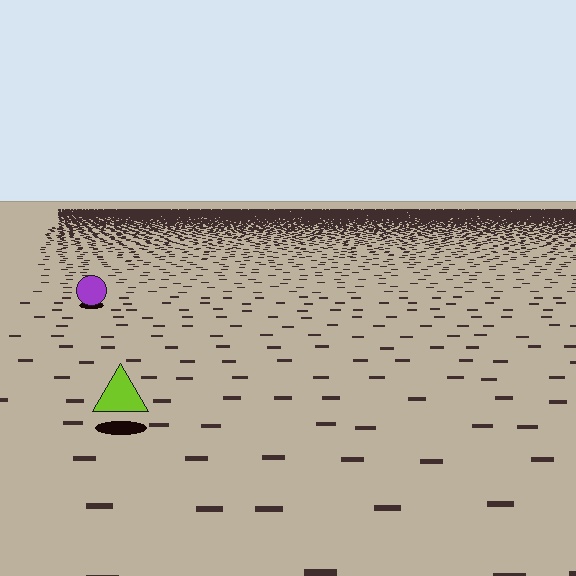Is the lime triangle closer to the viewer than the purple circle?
Yes. The lime triangle is closer — you can tell from the texture gradient: the ground texture is coarser near it.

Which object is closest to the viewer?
The lime triangle is closest. The texture marks near it are larger and more spread out.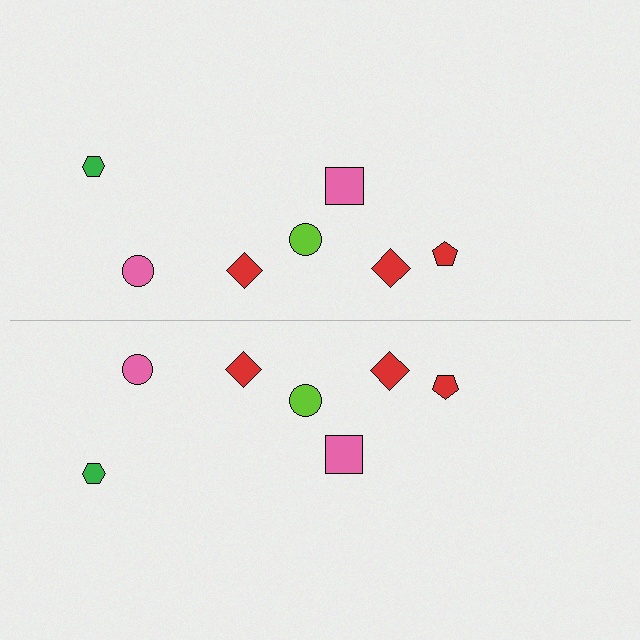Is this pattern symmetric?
Yes, this pattern has bilateral (reflection) symmetry.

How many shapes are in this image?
There are 14 shapes in this image.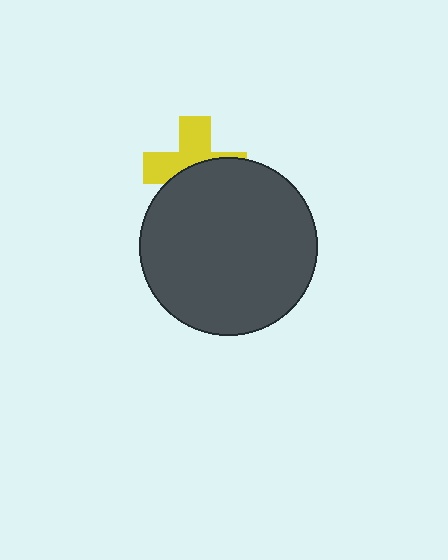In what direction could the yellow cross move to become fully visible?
The yellow cross could move up. That would shift it out from behind the dark gray circle entirely.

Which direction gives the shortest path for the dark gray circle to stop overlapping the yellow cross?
Moving down gives the shortest separation.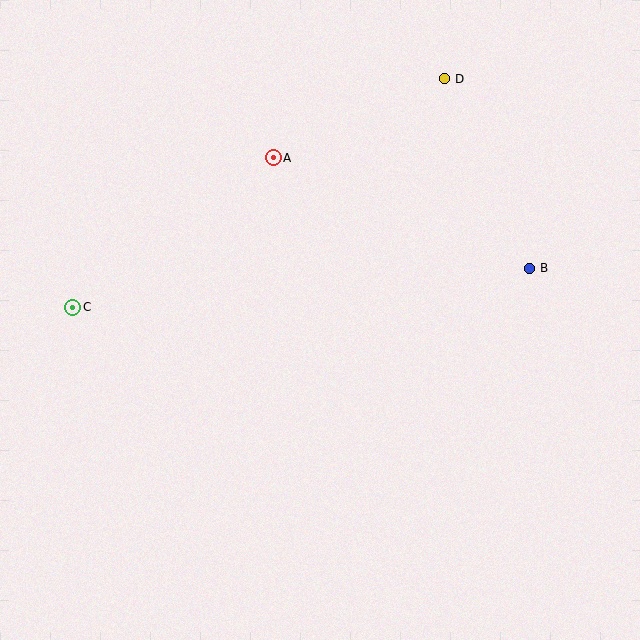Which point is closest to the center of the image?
Point A at (273, 158) is closest to the center.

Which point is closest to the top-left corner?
Point A is closest to the top-left corner.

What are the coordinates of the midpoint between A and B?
The midpoint between A and B is at (402, 213).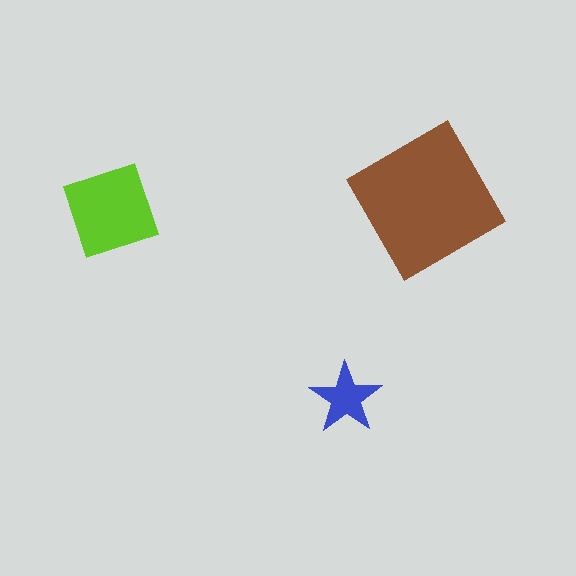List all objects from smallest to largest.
The blue star, the lime diamond, the brown diamond.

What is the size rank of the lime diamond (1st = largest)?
2nd.